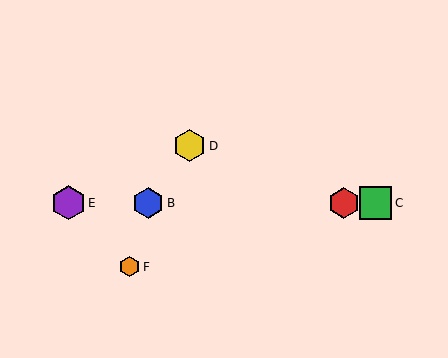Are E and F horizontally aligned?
No, E is at y≈203 and F is at y≈267.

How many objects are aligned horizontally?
4 objects (A, B, C, E) are aligned horizontally.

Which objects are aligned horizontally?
Objects A, B, C, E are aligned horizontally.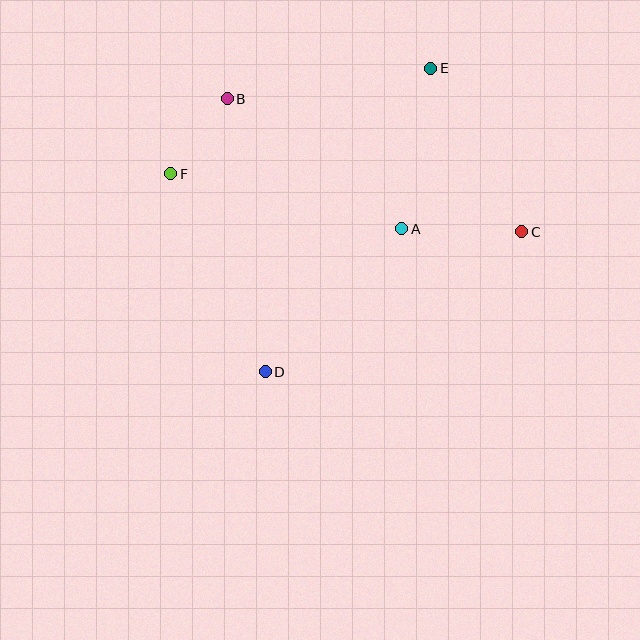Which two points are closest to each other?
Points B and F are closest to each other.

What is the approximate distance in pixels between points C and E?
The distance between C and E is approximately 187 pixels.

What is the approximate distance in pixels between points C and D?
The distance between C and D is approximately 293 pixels.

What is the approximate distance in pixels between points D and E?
The distance between D and E is approximately 345 pixels.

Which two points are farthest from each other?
Points C and F are farthest from each other.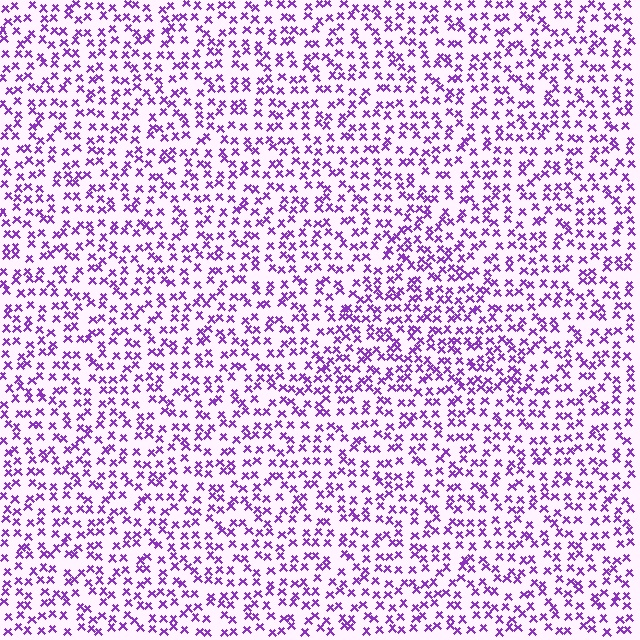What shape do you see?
I see a triangle.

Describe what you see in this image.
The image contains small purple elements arranged at two different densities. A triangle-shaped region is visible where the elements are more densely packed than the surrounding area.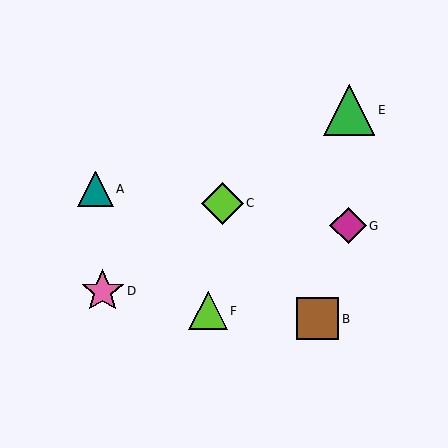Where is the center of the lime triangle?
The center of the lime triangle is at (208, 311).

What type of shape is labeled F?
Shape F is a lime triangle.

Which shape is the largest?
The green triangle (labeled E) is the largest.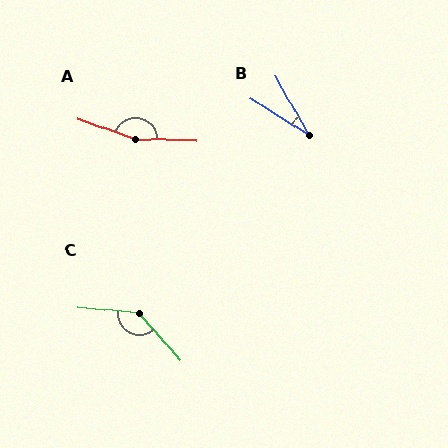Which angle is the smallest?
B, at approximately 29 degrees.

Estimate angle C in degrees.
Approximately 136 degrees.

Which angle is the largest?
A, at approximately 162 degrees.